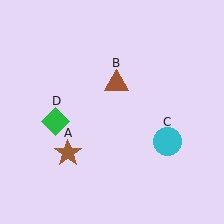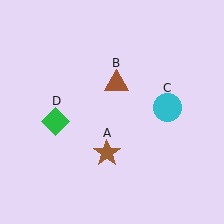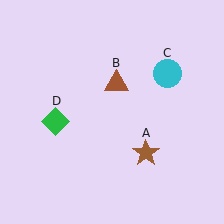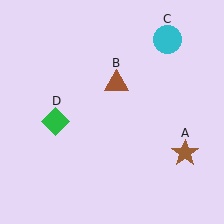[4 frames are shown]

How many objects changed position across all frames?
2 objects changed position: brown star (object A), cyan circle (object C).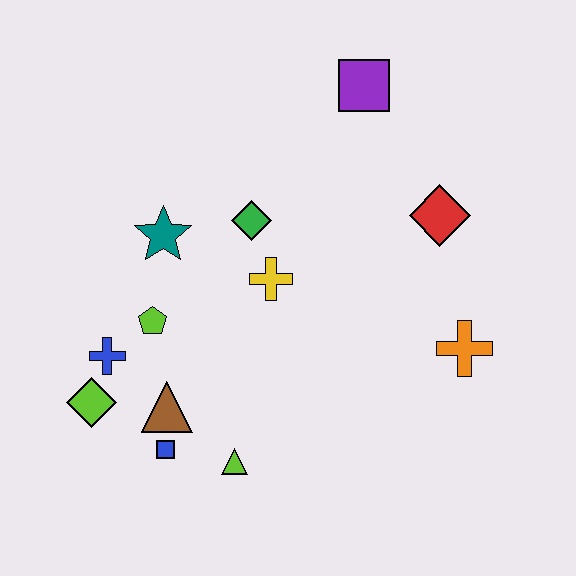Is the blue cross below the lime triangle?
No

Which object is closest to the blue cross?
The lime diamond is closest to the blue cross.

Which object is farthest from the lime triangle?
The purple square is farthest from the lime triangle.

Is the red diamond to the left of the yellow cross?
No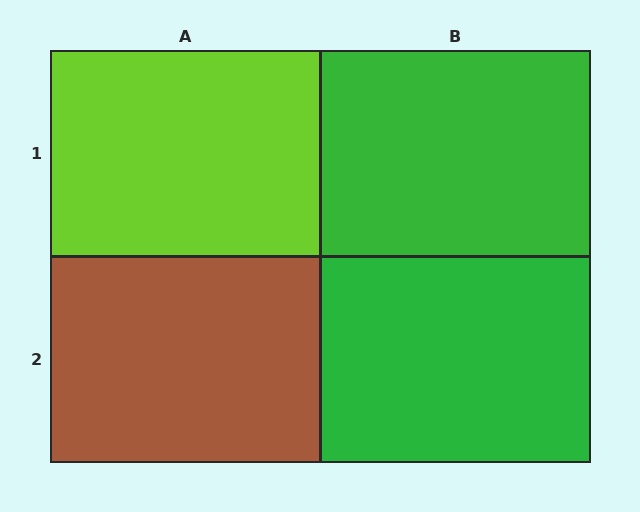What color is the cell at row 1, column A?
Lime.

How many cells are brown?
1 cell is brown.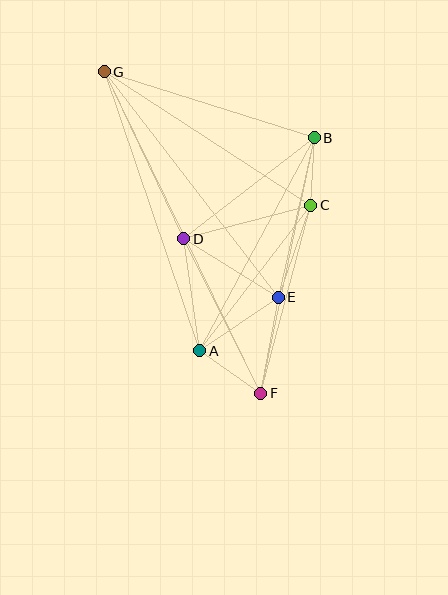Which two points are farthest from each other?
Points F and G are farthest from each other.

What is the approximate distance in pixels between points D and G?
The distance between D and G is approximately 185 pixels.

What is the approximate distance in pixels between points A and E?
The distance between A and E is approximately 95 pixels.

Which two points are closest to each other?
Points B and C are closest to each other.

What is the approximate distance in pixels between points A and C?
The distance between A and C is approximately 183 pixels.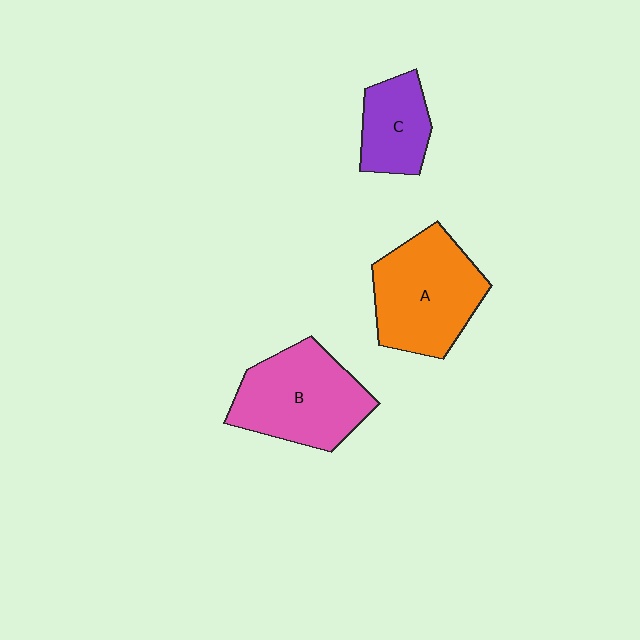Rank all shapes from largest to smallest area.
From largest to smallest: A (orange), B (pink), C (purple).